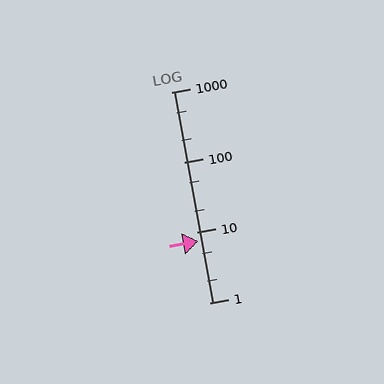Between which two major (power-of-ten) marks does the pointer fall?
The pointer is between 1 and 10.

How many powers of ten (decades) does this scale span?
The scale spans 3 decades, from 1 to 1000.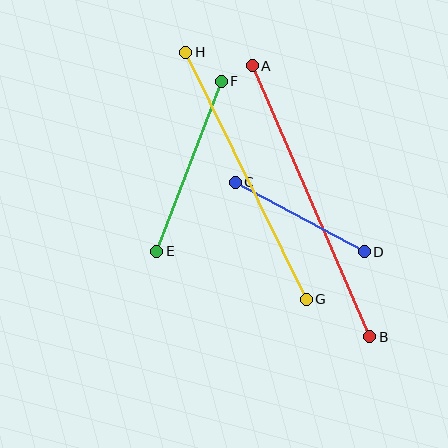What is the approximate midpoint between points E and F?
The midpoint is at approximately (189, 166) pixels.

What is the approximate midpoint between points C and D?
The midpoint is at approximately (300, 217) pixels.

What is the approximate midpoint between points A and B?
The midpoint is at approximately (311, 201) pixels.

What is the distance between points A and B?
The distance is approximately 295 pixels.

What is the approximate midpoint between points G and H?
The midpoint is at approximately (246, 176) pixels.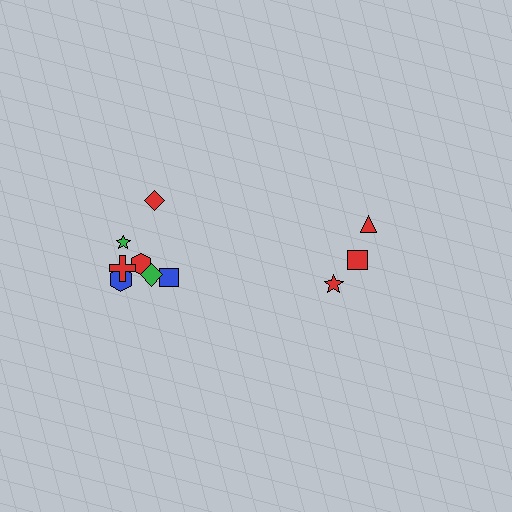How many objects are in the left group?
There are 7 objects.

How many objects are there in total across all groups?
There are 10 objects.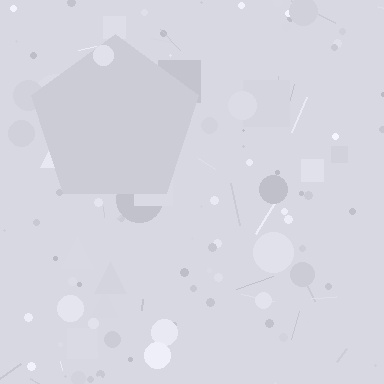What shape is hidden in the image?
A pentagon is hidden in the image.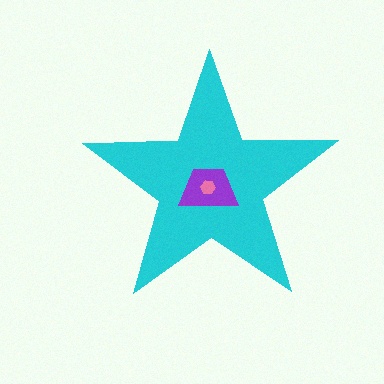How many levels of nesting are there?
3.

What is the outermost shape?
The cyan star.